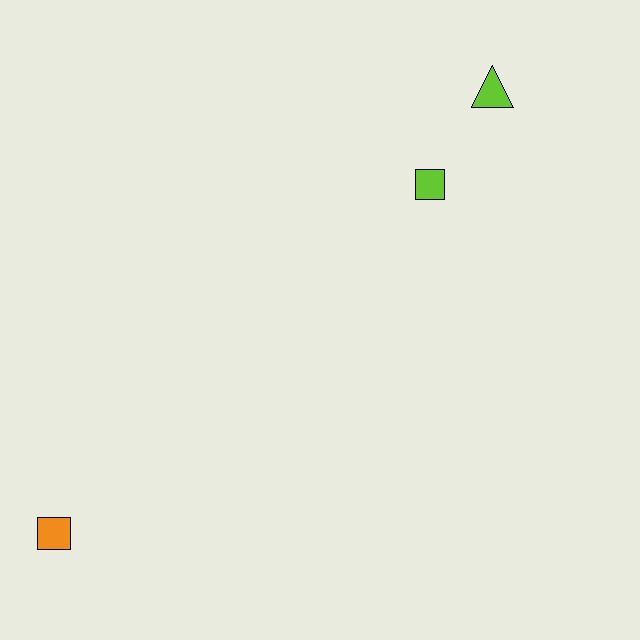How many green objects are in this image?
There are no green objects.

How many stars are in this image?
There are no stars.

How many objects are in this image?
There are 3 objects.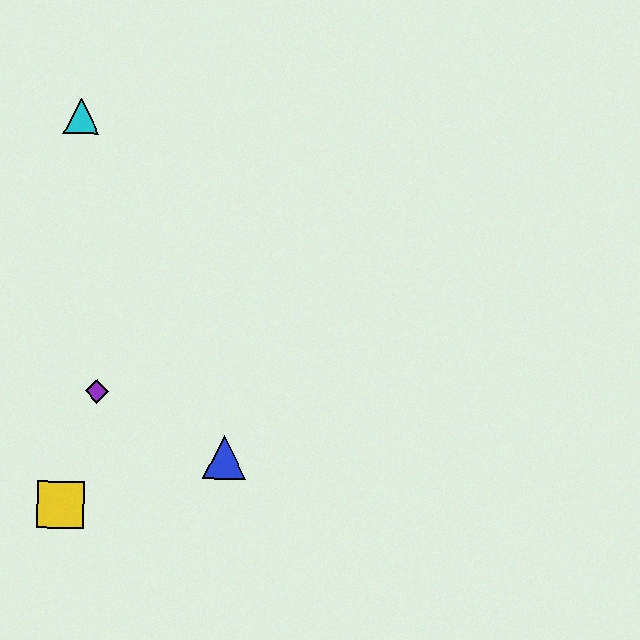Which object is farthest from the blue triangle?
The cyan triangle is farthest from the blue triangle.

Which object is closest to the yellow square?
The purple diamond is closest to the yellow square.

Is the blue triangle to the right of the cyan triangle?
Yes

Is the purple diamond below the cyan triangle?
Yes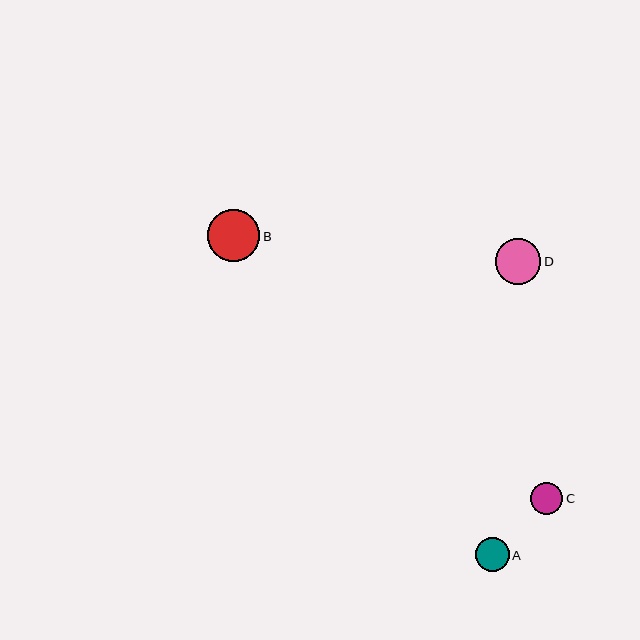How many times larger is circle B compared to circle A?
Circle B is approximately 1.5 times the size of circle A.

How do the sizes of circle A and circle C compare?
Circle A and circle C are approximately the same size.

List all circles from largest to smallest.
From largest to smallest: B, D, A, C.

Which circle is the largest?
Circle B is the largest with a size of approximately 52 pixels.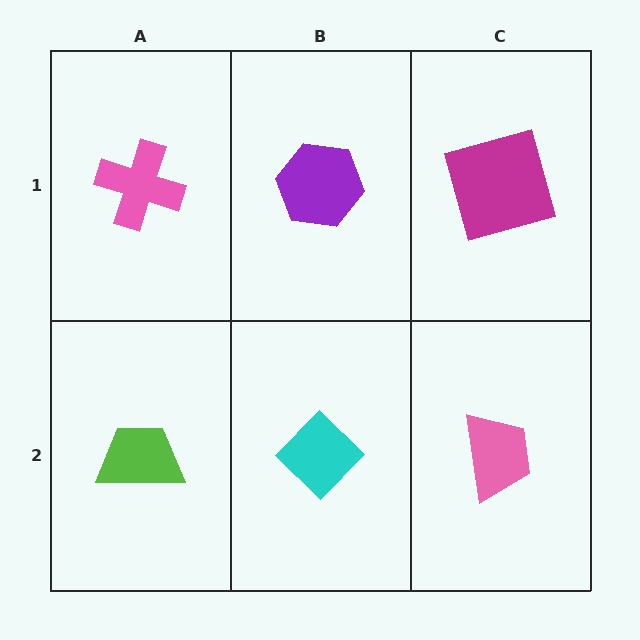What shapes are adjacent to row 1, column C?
A pink trapezoid (row 2, column C), a purple hexagon (row 1, column B).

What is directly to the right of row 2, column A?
A cyan diamond.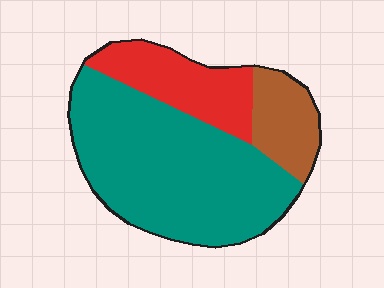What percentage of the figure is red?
Red takes up about one fifth (1/5) of the figure.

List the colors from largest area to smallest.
From largest to smallest: teal, red, brown.